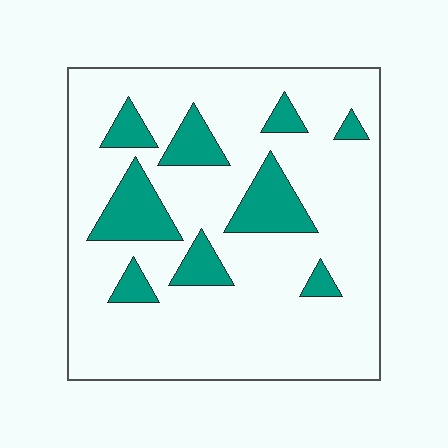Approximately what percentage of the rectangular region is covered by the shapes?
Approximately 20%.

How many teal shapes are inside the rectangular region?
9.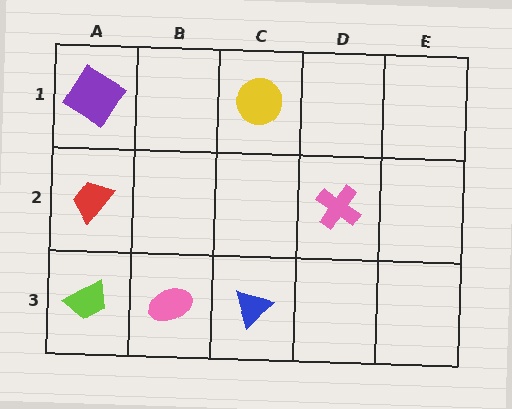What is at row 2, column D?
A pink cross.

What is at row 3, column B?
A pink ellipse.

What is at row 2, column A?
A red trapezoid.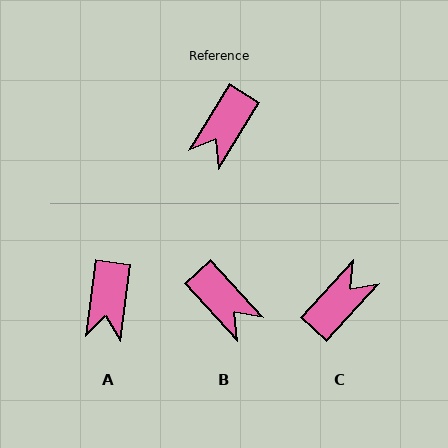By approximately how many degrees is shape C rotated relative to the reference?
Approximately 169 degrees counter-clockwise.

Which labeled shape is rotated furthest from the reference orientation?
C, about 169 degrees away.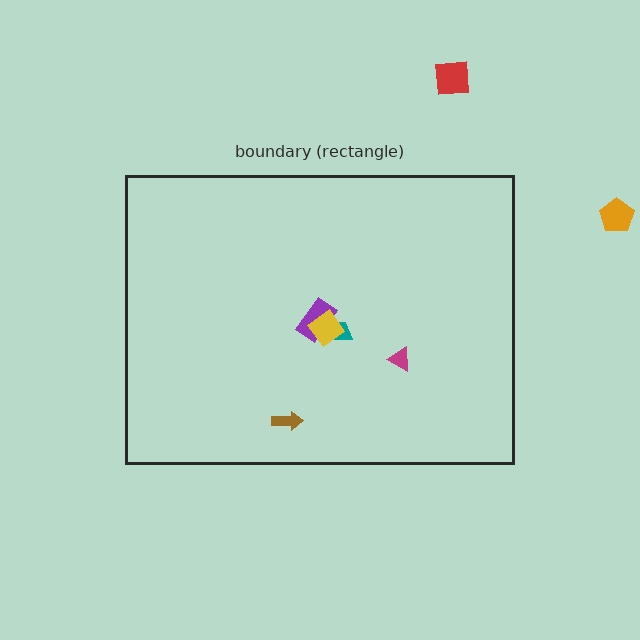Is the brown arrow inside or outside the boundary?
Inside.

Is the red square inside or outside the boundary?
Outside.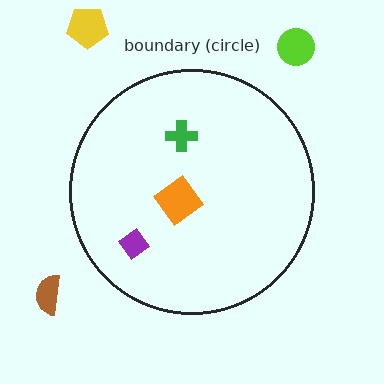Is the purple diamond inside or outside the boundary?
Inside.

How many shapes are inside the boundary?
3 inside, 3 outside.